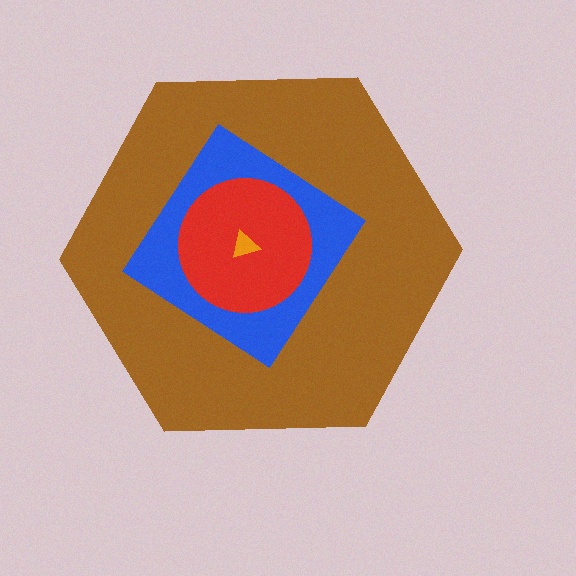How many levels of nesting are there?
4.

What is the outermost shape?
The brown hexagon.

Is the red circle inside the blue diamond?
Yes.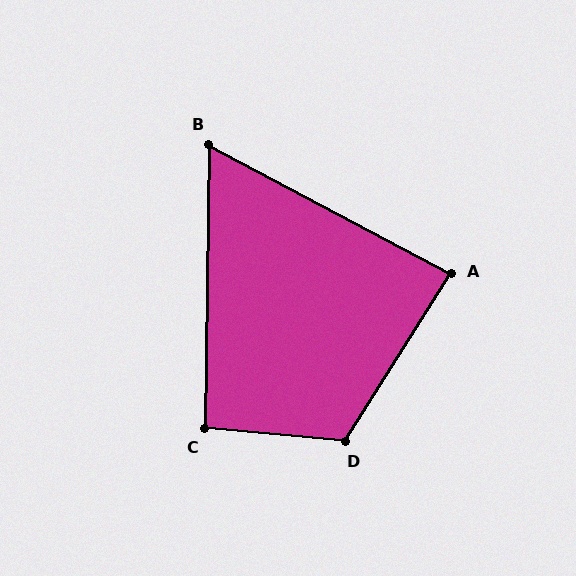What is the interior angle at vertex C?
Approximately 94 degrees (approximately right).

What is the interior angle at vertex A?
Approximately 86 degrees (approximately right).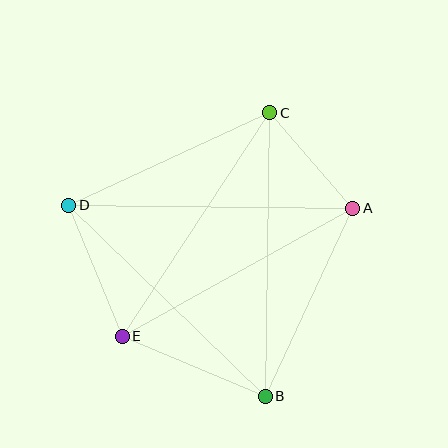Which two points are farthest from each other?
Points A and D are farthest from each other.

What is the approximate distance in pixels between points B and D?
The distance between B and D is approximately 274 pixels.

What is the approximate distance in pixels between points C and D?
The distance between C and D is approximately 221 pixels.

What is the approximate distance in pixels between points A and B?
The distance between A and B is approximately 207 pixels.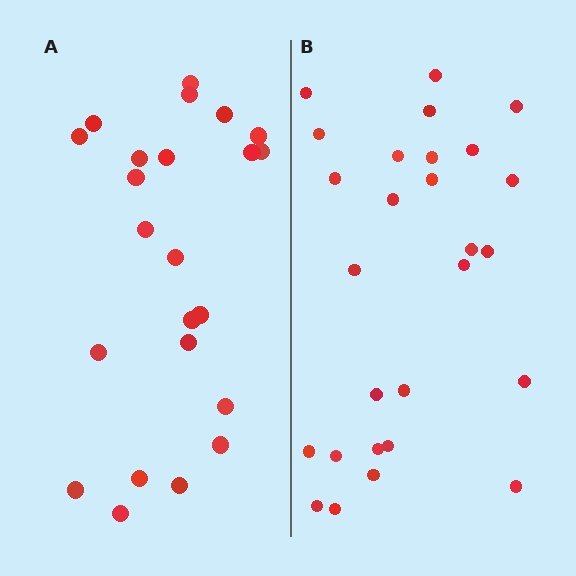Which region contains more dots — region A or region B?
Region B (the right region) has more dots.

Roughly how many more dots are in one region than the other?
Region B has about 4 more dots than region A.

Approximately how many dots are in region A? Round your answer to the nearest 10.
About 20 dots. (The exact count is 23, which rounds to 20.)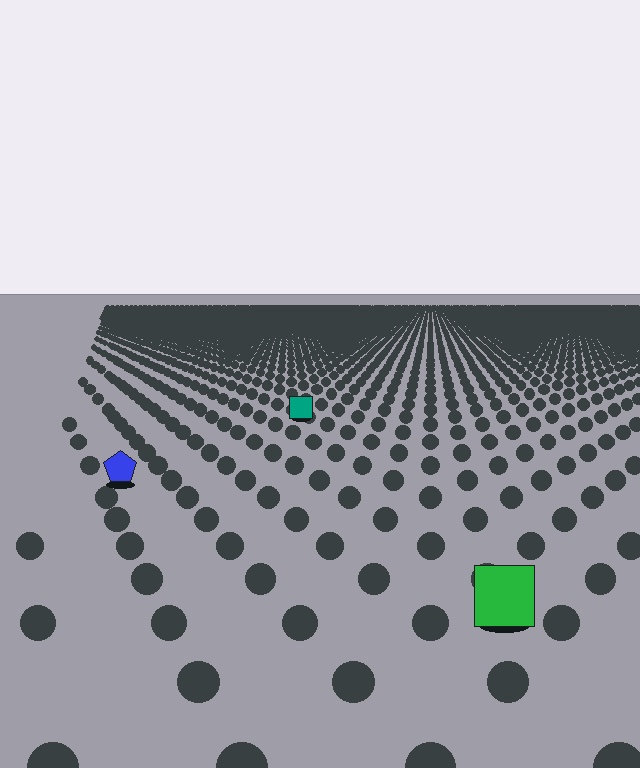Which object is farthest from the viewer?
The teal square is farthest from the viewer. It appears smaller and the ground texture around it is denser.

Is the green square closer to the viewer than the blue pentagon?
Yes. The green square is closer — you can tell from the texture gradient: the ground texture is coarser near it.